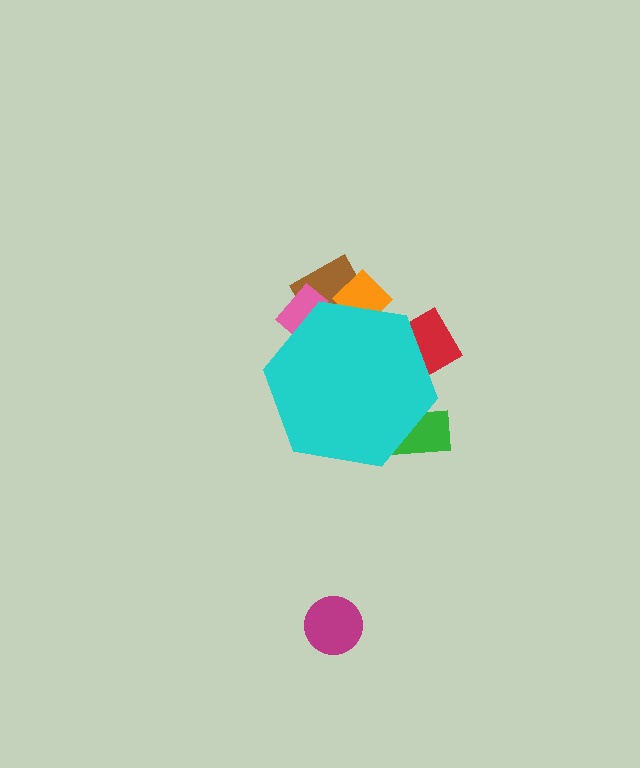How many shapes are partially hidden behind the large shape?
5 shapes are partially hidden.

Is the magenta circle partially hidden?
No, the magenta circle is fully visible.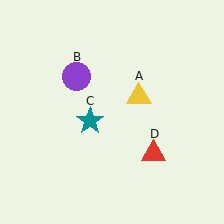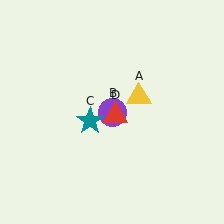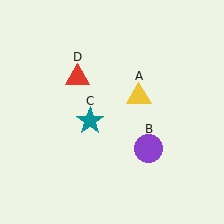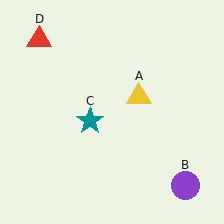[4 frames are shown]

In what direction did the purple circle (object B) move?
The purple circle (object B) moved down and to the right.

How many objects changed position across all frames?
2 objects changed position: purple circle (object B), red triangle (object D).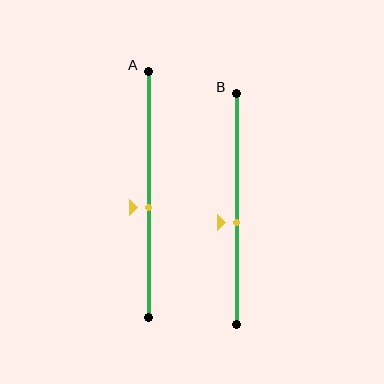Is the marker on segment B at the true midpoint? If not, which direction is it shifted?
No, the marker on segment B is shifted downward by about 6% of the segment length.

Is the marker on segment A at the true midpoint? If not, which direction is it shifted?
No, the marker on segment A is shifted downward by about 5% of the segment length.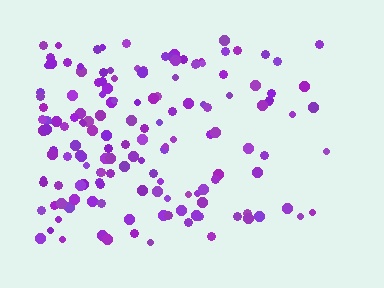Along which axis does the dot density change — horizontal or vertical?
Horizontal.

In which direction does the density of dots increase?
From right to left, with the left side densest.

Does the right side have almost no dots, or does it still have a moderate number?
Still a moderate number, just noticeably fewer than the left.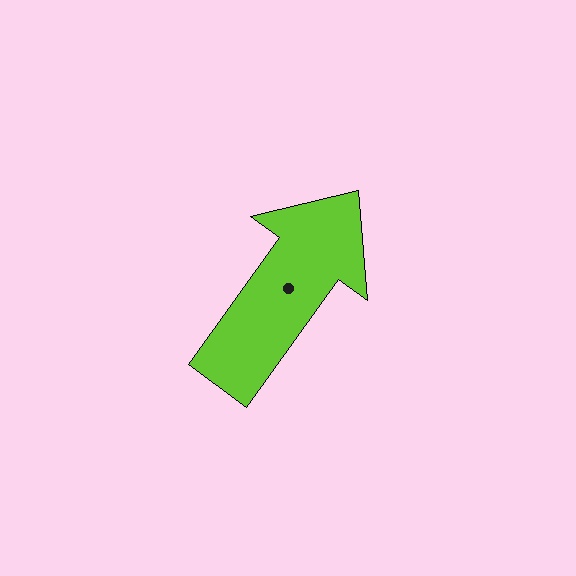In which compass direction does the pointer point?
Northeast.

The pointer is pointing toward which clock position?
Roughly 1 o'clock.